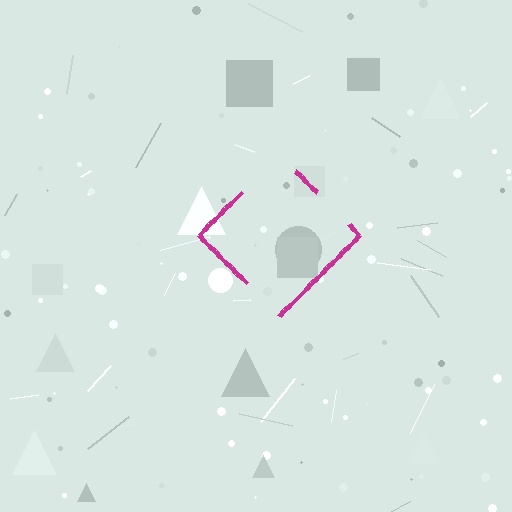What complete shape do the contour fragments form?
The contour fragments form a diamond.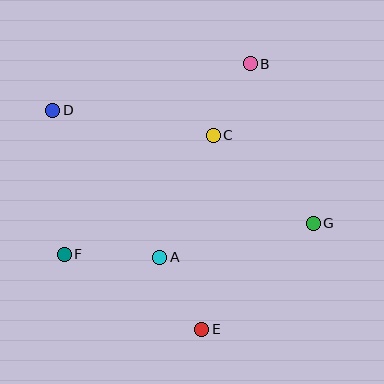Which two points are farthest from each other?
Points D and G are farthest from each other.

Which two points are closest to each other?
Points B and C are closest to each other.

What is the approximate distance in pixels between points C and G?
The distance between C and G is approximately 133 pixels.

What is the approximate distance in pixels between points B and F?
The distance between B and F is approximately 266 pixels.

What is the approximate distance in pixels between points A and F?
The distance between A and F is approximately 96 pixels.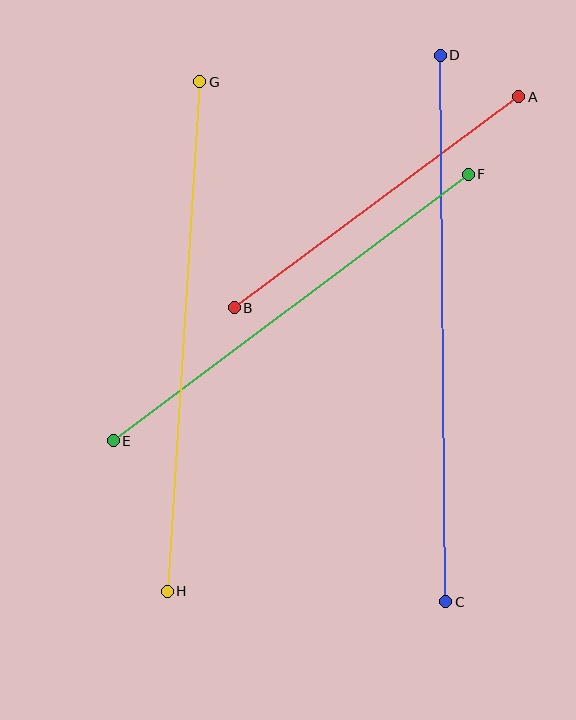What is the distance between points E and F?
The distance is approximately 444 pixels.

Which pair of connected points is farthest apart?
Points C and D are farthest apart.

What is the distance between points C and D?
The distance is approximately 547 pixels.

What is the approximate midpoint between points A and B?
The midpoint is at approximately (377, 202) pixels.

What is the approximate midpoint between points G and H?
The midpoint is at approximately (183, 336) pixels.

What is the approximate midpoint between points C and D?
The midpoint is at approximately (443, 328) pixels.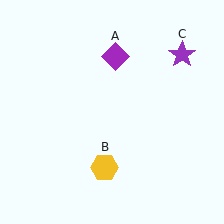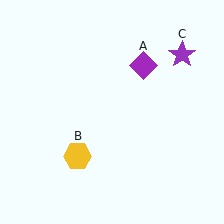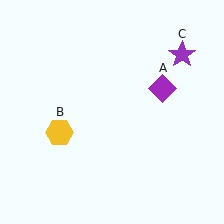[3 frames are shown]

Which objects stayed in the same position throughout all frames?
Purple star (object C) remained stationary.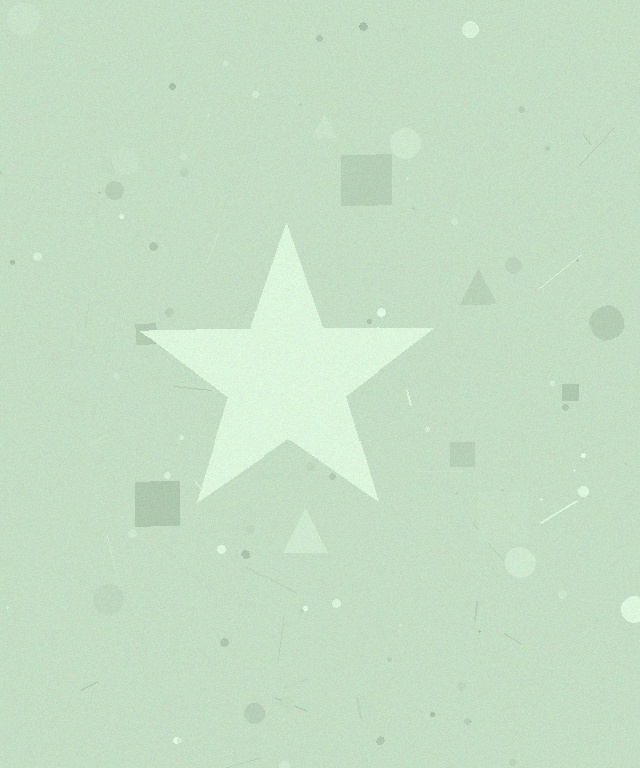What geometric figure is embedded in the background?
A star is embedded in the background.